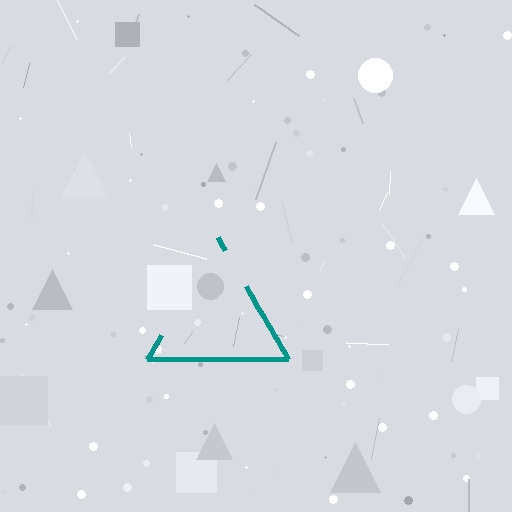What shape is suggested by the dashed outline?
The dashed outline suggests a triangle.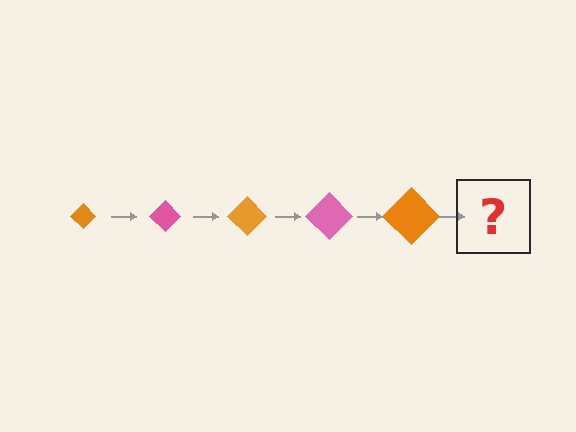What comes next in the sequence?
The next element should be a pink diamond, larger than the previous one.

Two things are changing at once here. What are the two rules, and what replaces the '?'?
The two rules are that the diamond grows larger each step and the color cycles through orange and pink. The '?' should be a pink diamond, larger than the previous one.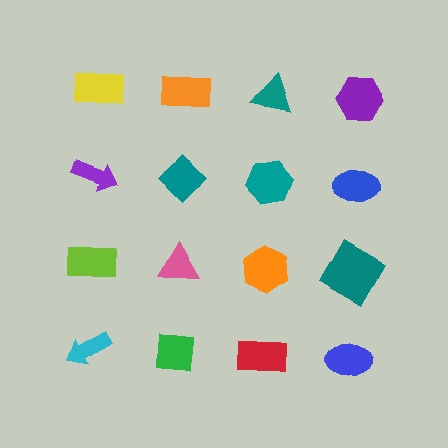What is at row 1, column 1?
A yellow rectangle.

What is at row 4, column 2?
A green square.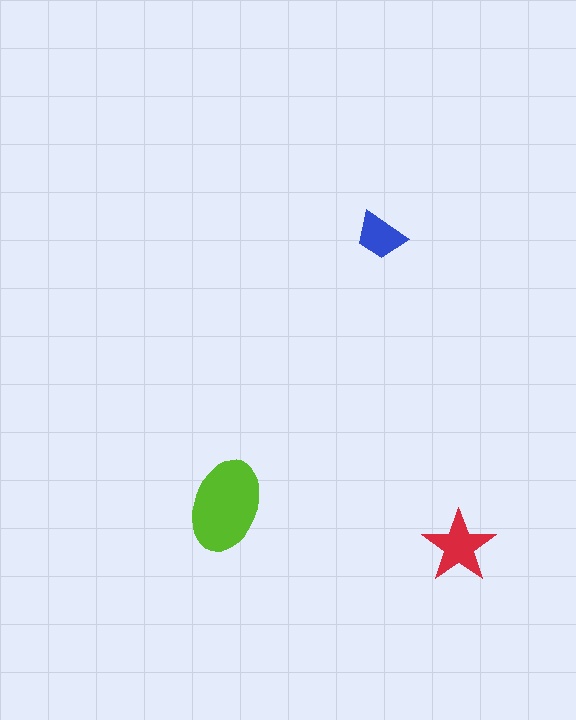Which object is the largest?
The lime ellipse.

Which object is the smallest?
The blue trapezoid.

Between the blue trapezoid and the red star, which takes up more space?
The red star.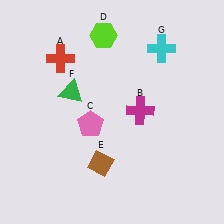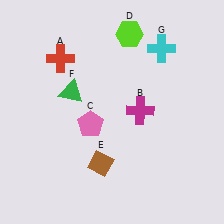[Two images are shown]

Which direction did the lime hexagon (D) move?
The lime hexagon (D) moved right.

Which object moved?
The lime hexagon (D) moved right.